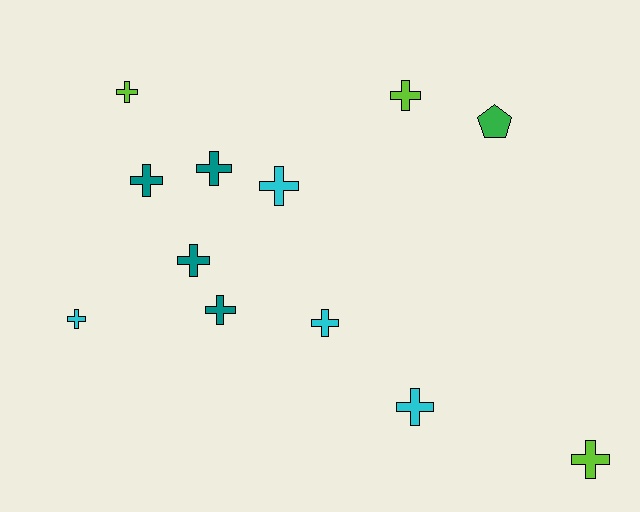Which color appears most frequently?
Teal, with 4 objects.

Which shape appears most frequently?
Cross, with 11 objects.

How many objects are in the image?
There are 12 objects.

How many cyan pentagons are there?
There are no cyan pentagons.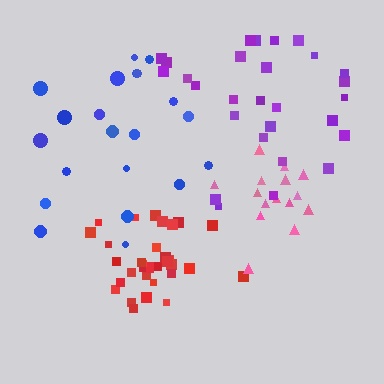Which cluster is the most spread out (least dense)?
Purple.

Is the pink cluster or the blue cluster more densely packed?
Pink.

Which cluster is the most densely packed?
Red.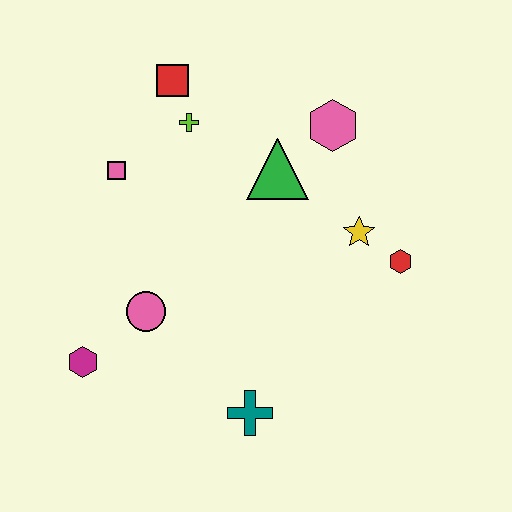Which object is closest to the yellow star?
The red hexagon is closest to the yellow star.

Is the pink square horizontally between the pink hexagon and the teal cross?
No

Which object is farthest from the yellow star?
The magenta hexagon is farthest from the yellow star.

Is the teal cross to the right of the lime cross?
Yes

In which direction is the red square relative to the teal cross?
The red square is above the teal cross.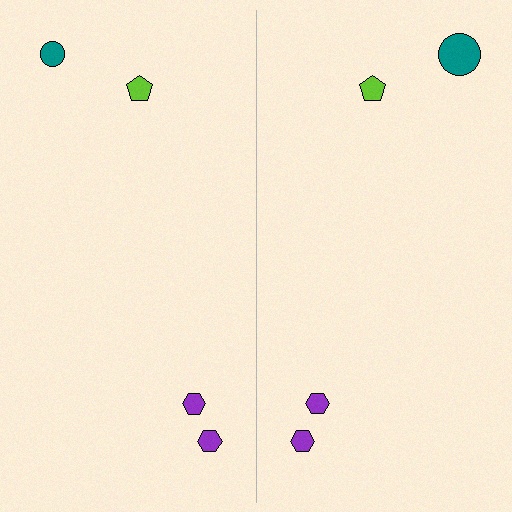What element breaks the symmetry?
The teal circle on the right side has a different size than its mirror counterpart.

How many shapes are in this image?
There are 8 shapes in this image.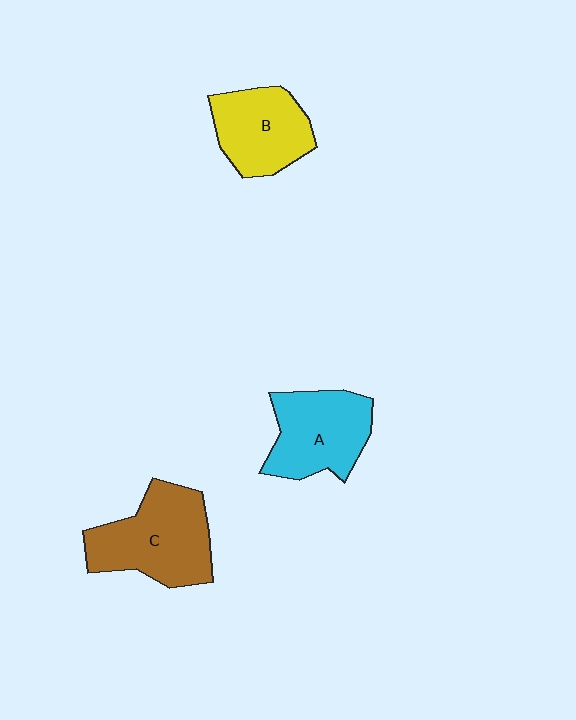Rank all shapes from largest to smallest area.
From largest to smallest: C (brown), A (cyan), B (yellow).